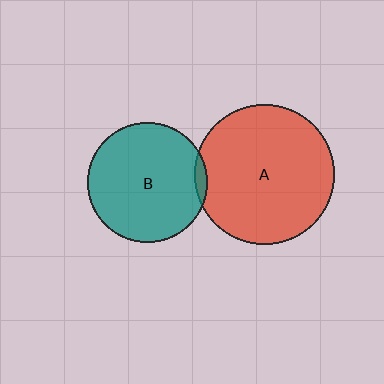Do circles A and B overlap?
Yes.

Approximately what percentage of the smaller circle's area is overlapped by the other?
Approximately 5%.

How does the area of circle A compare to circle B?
Approximately 1.4 times.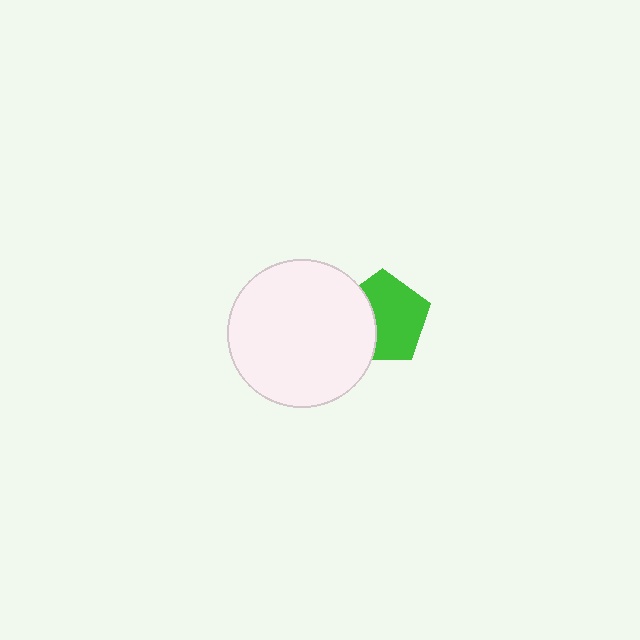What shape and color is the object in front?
The object in front is a white circle.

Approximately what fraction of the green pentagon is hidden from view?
Roughly 35% of the green pentagon is hidden behind the white circle.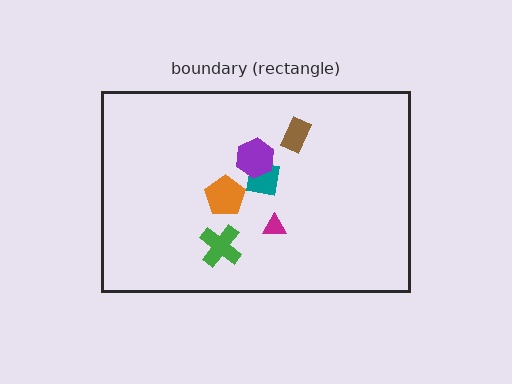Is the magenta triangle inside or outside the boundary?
Inside.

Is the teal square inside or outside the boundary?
Inside.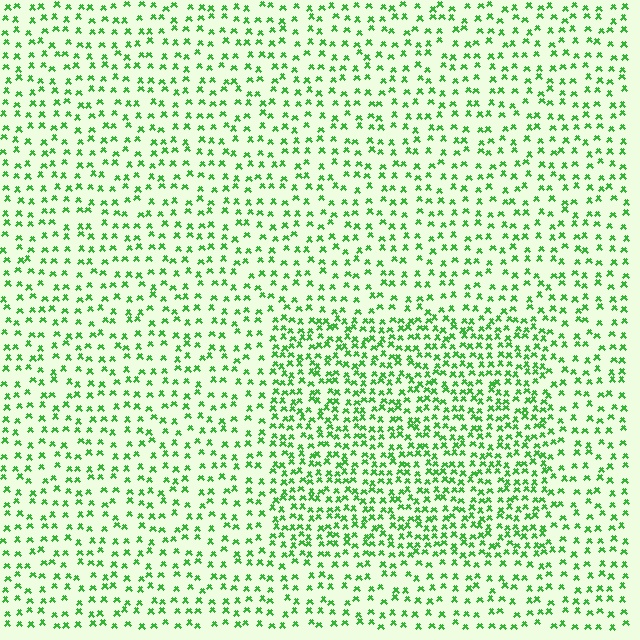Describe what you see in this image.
The image contains small green elements arranged at two different densities. A rectangle-shaped region is visible where the elements are more densely packed than the surrounding area.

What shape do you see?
I see a rectangle.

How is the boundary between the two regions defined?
The boundary is defined by a change in element density (approximately 1.8x ratio). All elements are the same color, size, and shape.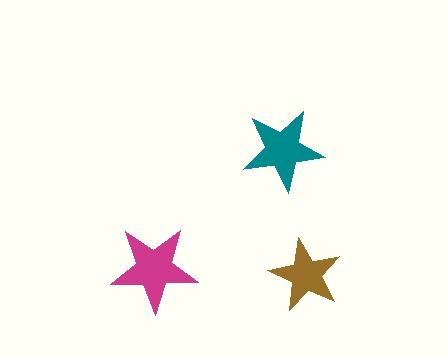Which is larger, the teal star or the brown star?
The teal one.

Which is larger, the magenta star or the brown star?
The magenta one.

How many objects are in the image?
There are 3 objects in the image.